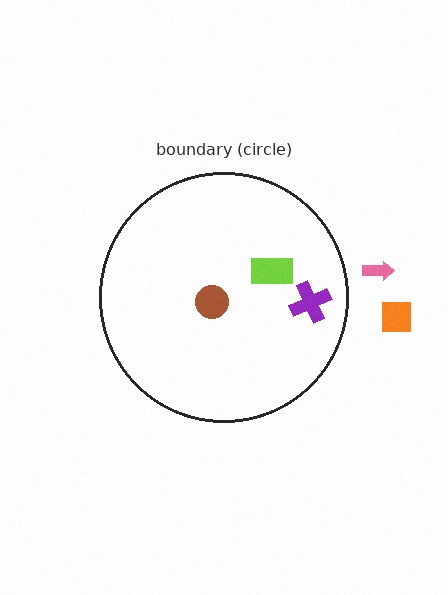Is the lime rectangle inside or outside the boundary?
Inside.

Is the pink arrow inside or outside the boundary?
Outside.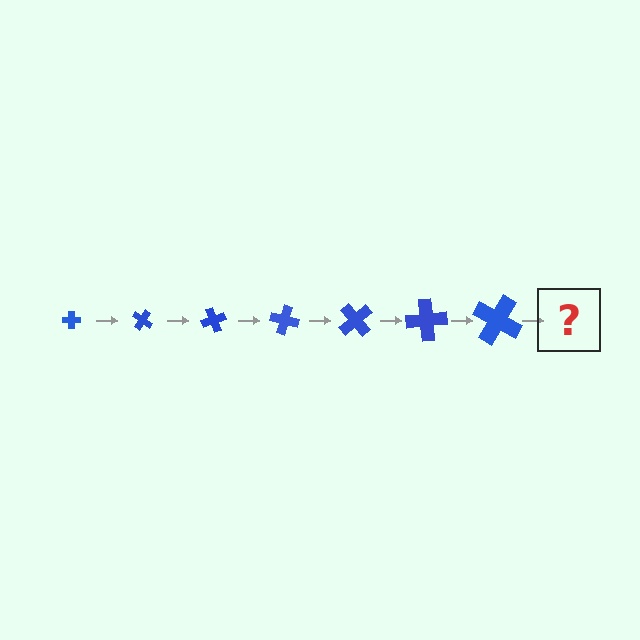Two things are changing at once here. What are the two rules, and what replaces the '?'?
The two rules are that the cross grows larger each step and it rotates 35 degrees each step. The '?' should be a cross, larger than the previous one and rotated 245 degrees from the start.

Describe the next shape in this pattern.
It should be a cross, larger than the previous one and rotated 245 degrees from the start.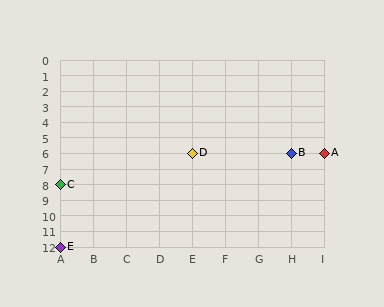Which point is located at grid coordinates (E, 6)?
Point D is at (E, 6).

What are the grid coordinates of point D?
Point D is at grid coordinates (E, 6).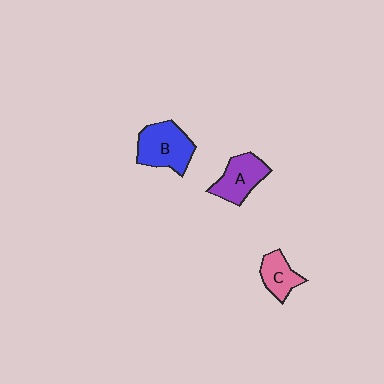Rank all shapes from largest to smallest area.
From largest to smallest: B (blue), A (purple), C (pink).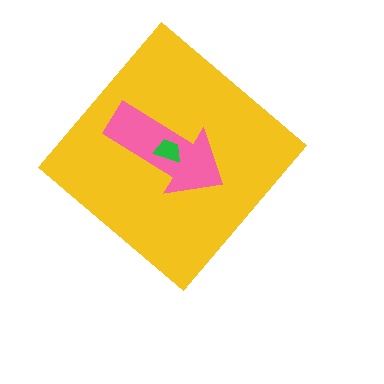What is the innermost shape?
The green trapezoid.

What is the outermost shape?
The yellow diamond.